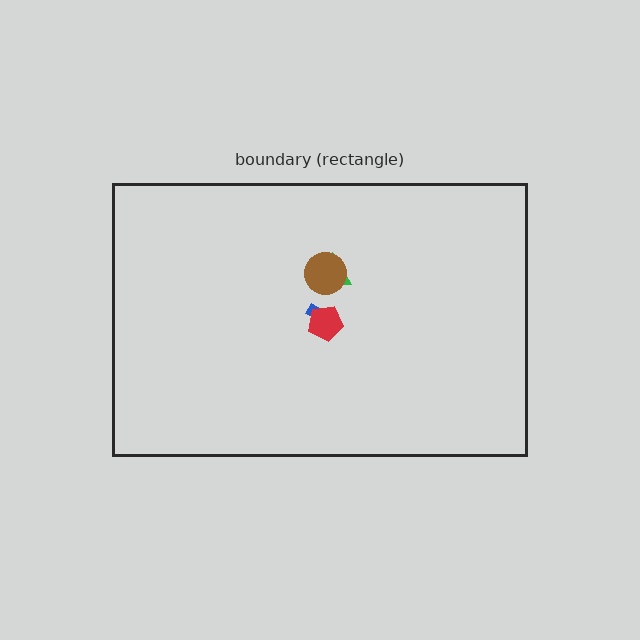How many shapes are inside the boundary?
4 inside, 0 outside.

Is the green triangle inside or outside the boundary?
Inside.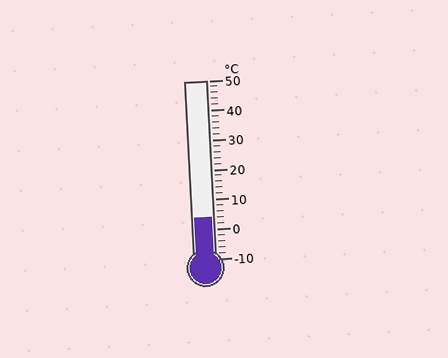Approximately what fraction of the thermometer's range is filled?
The thermometer is filled to approximately 25% of its range.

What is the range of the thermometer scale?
The thermometer scale ranges from -10°C to 50°C.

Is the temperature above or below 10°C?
The temperature is below 10°C.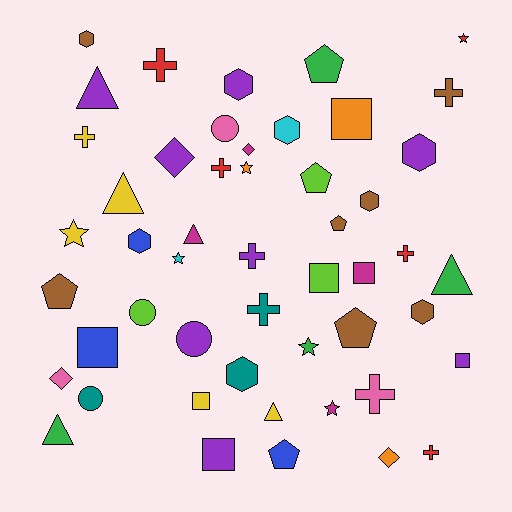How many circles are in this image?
There are 4 circles.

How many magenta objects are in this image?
There are 4 magenta objects.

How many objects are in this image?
There are 50 objects.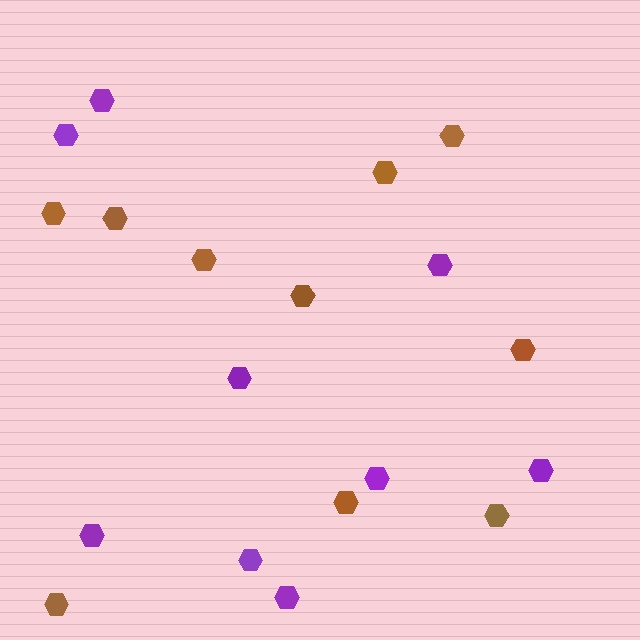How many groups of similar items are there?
There are 2 groups: one group of brown hexagons (10) and one group of purple hexagons (9).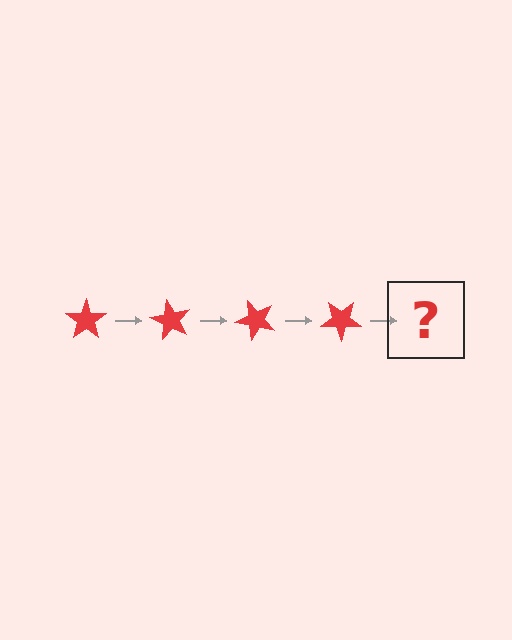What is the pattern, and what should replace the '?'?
The pattern is that the star rotates 60 degrees each step. The '?' should be a red star rotated 240 degrees.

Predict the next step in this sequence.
The next step is a red star rotated 240 degrees.